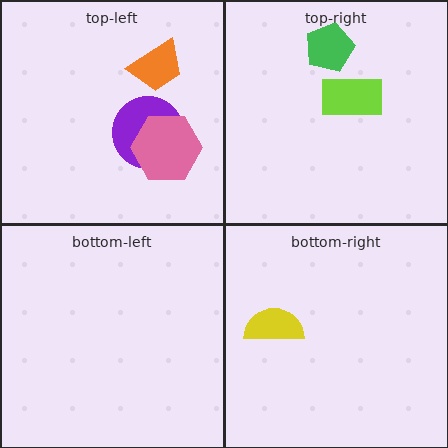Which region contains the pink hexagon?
The top-left region.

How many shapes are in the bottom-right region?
1.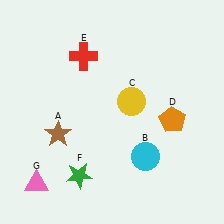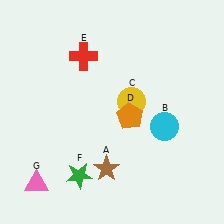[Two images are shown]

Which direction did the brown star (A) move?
The brown star (A) moved right.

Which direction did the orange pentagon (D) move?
The orange pentagon (D) moved left.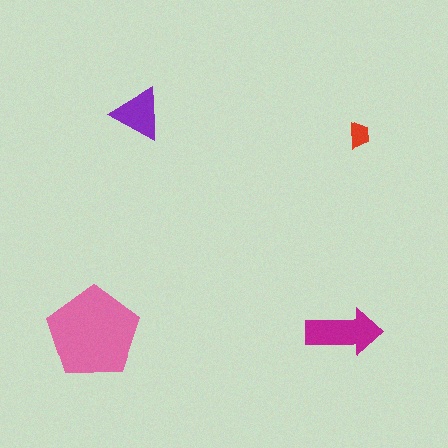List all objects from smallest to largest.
The red trapezoid, the purple triangle, the magenta arrow, the pink pentagon.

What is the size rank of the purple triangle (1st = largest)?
3rd.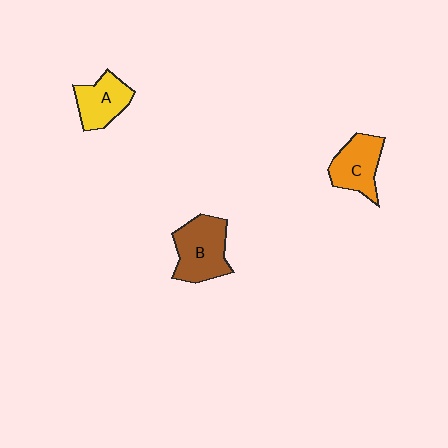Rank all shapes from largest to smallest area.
From largest to smallest: B (brown), C (orange), A (yellow).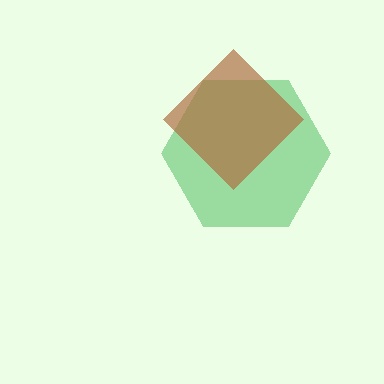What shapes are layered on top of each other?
The layered shapes are: a green hexagon, a brown diamond.